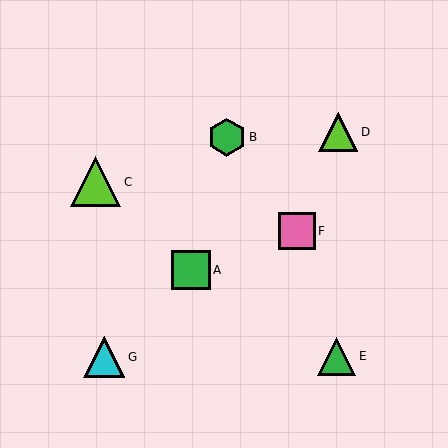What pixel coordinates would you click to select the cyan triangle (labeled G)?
Click at (104, 357) to select the cyan triangle G.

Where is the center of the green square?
The center of the green square is at (191, 270).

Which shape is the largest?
The lime triangle (labeled C) is the largest.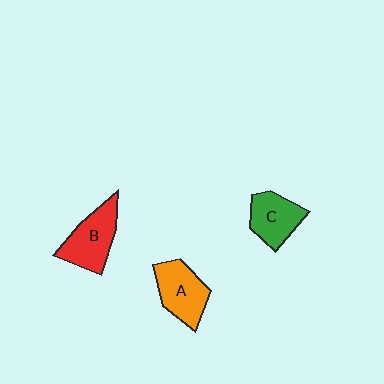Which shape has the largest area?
Shape B (red).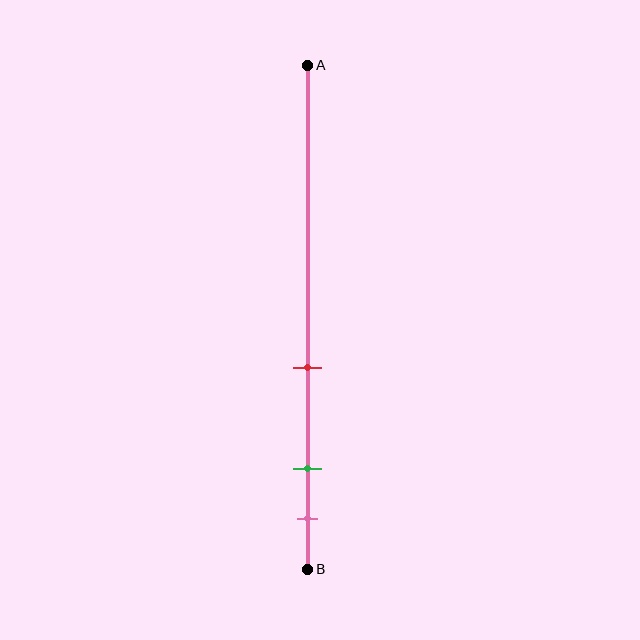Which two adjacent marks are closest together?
The green and pink marks are the closest adjacent pair.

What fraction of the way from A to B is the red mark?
The red mark is approximately 60% (0.6) of the way from A to B.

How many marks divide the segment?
There are 3 marks dividing the segment.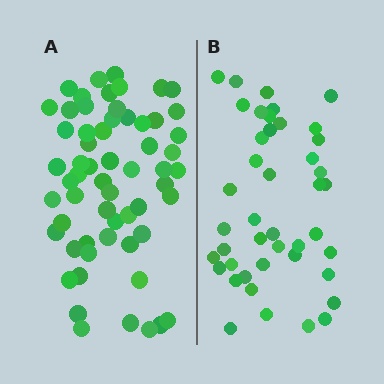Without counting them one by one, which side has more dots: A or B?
Region A (the left region) has more dots.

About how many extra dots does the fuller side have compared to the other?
Region A has approximately 15 more dots than region B.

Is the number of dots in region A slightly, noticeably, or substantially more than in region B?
Region A has noticeably more, but not dramatically so. The ratio is roughly 1.4 to 1.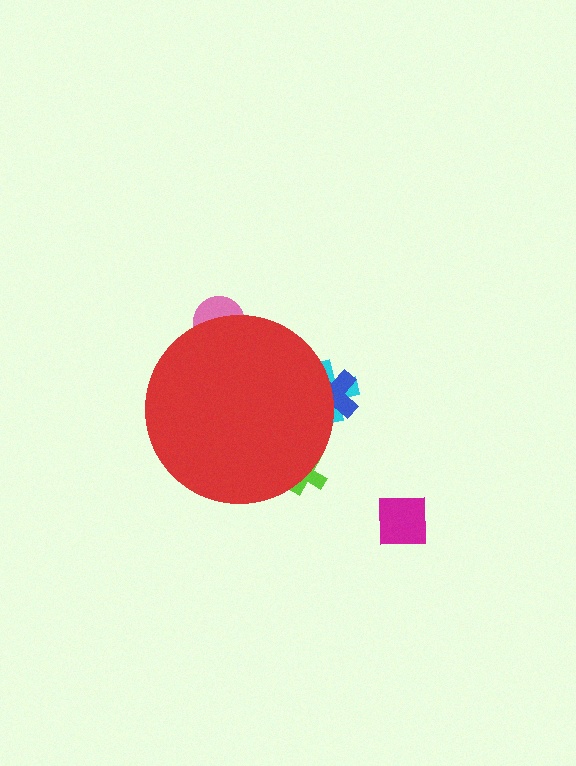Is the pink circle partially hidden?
Yes, the pink circle is partially hidden behind the red circle.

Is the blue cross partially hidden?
Yes, the blue cross is partially hidden behind the red circle.